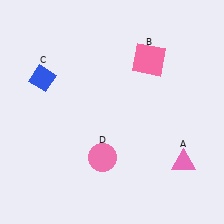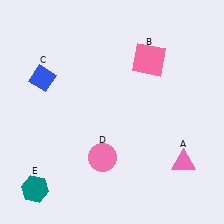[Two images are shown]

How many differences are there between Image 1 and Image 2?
There is 1 difference between the two images.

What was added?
A teal hexagon (E) was added in Image 2.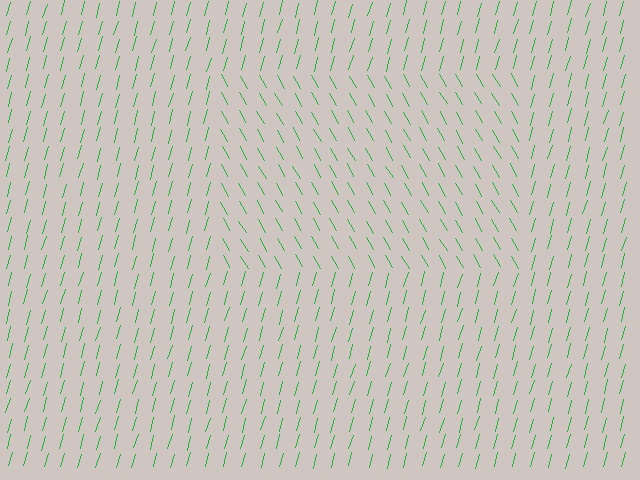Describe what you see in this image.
The image is filled with small green line segments. A rectangle region in the image has lines oriented differently from the surrounding lines, creating a visible texture boundary.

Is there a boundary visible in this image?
Yes, there is a texture boundary formed by a change in line orientation.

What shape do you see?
I see a rectangle.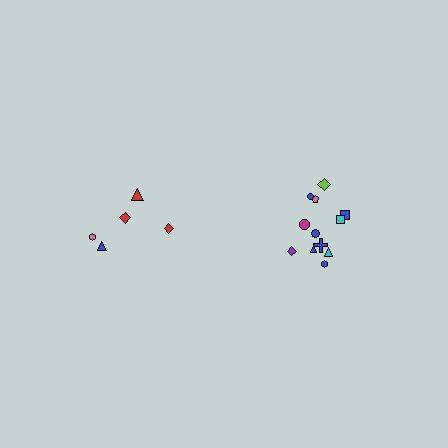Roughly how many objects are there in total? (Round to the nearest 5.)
Roughly 15 objects in total.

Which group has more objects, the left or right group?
The right group.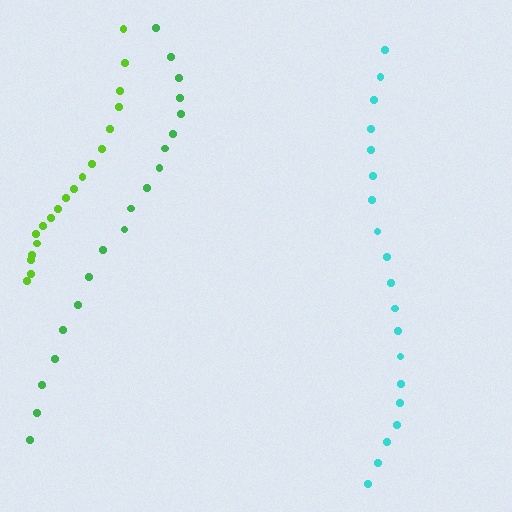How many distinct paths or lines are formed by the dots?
There are 3 distinct paths.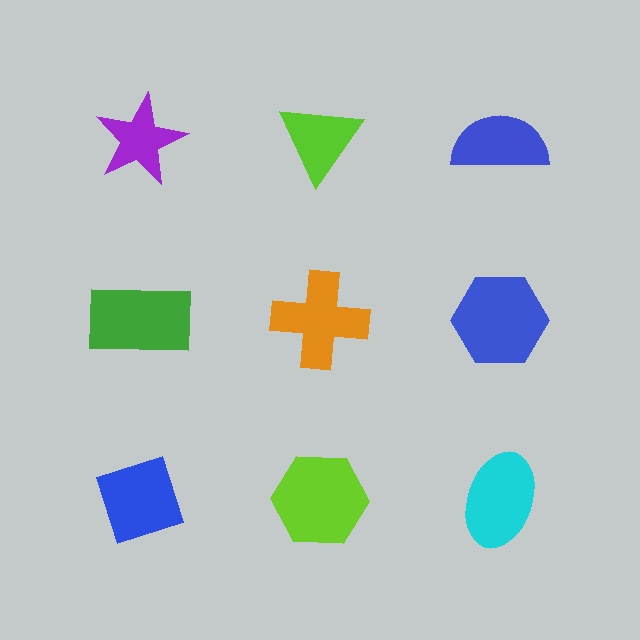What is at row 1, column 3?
A blue semicircle.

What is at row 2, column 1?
A green rectangle.